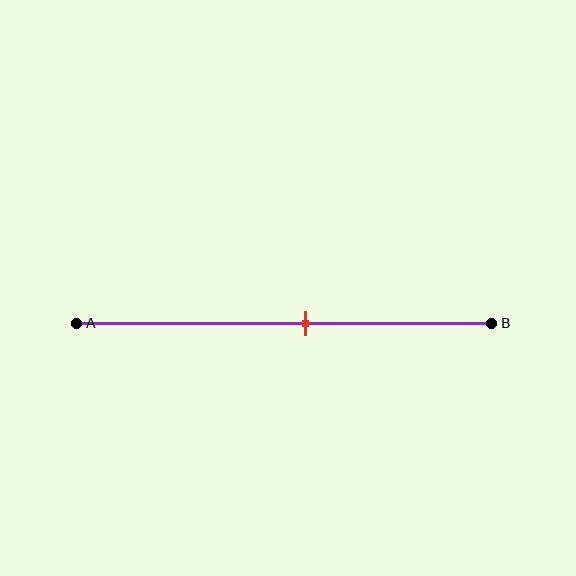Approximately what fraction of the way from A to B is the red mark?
The red mark is approximately 55% of the way from A to B.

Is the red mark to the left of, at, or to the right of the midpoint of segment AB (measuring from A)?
The red mark is to the right of the midpoint of segment AB.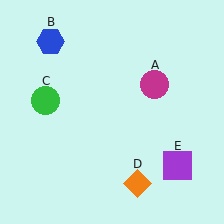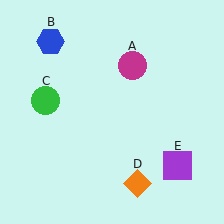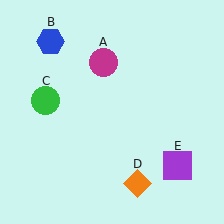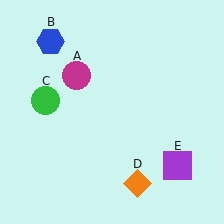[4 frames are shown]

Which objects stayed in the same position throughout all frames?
Blue hexagon (object B) and green circle (object C) and orange diamond (object D) and purple square (object E) remained stationary.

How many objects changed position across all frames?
1 object changed position: magenta circle (object A).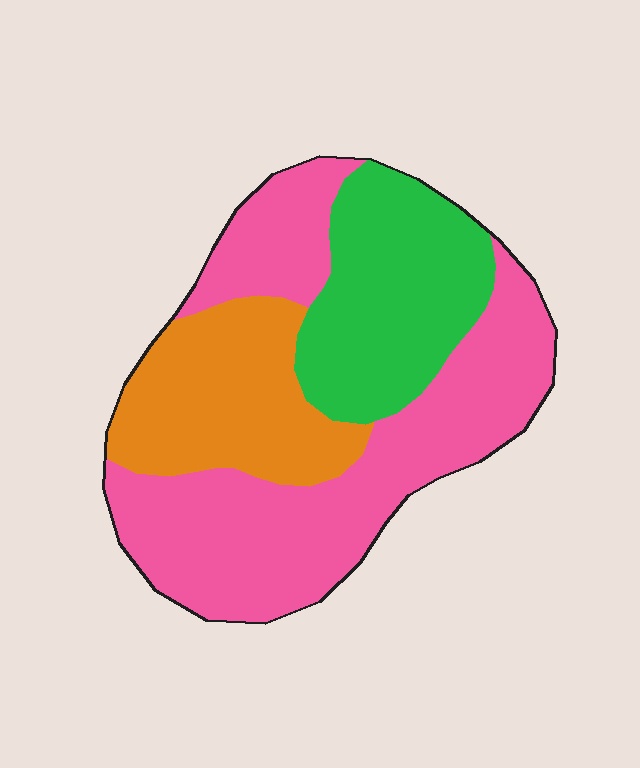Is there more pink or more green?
Pink.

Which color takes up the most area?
Pink, at roughly 50%.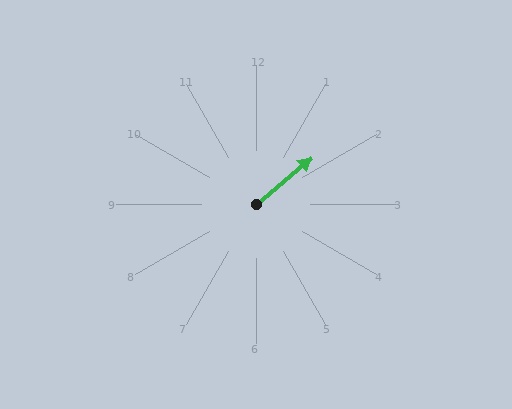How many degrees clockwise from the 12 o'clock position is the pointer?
Approximately 50 degrees.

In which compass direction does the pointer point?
Northeast.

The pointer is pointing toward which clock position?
Roughly 2 o'clock.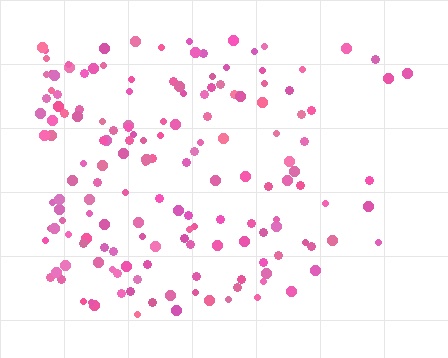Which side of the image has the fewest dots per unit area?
The right.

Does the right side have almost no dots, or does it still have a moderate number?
Still a moderate number, just noticeably fewer than the left.